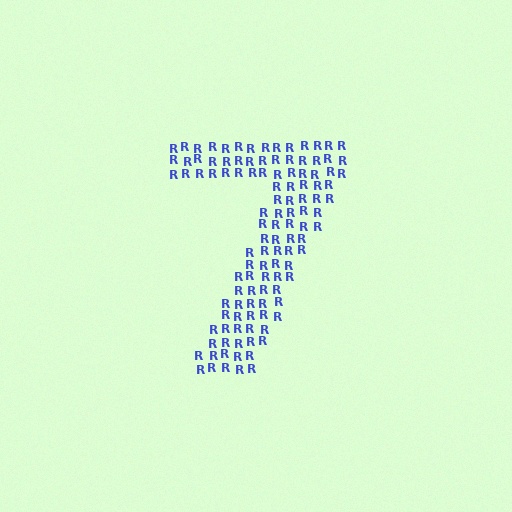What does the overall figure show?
The overall figure shows the digit 7.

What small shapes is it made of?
It is made of small letter R's.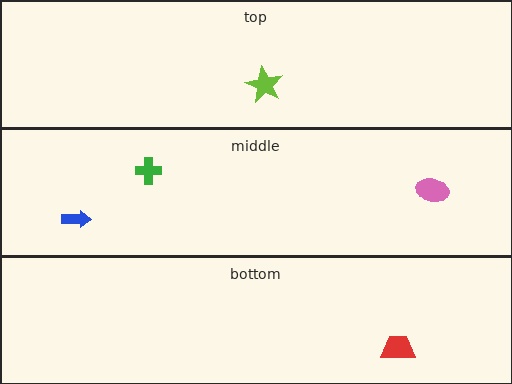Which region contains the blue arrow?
The middle region.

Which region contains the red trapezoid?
The bottom region.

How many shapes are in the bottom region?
1.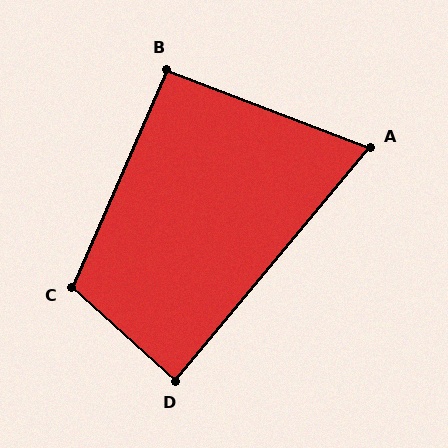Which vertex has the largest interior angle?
C, at approximately 109 degrees.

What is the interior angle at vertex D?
Approximately 87 degrees (approximately right).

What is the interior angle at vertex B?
Approximately 93 degrees (approximately right).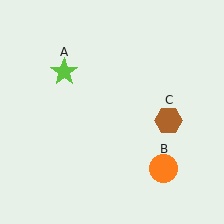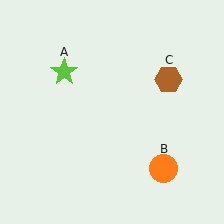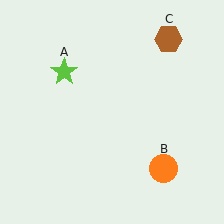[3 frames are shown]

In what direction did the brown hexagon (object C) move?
The brown hexagon (object C) moved up.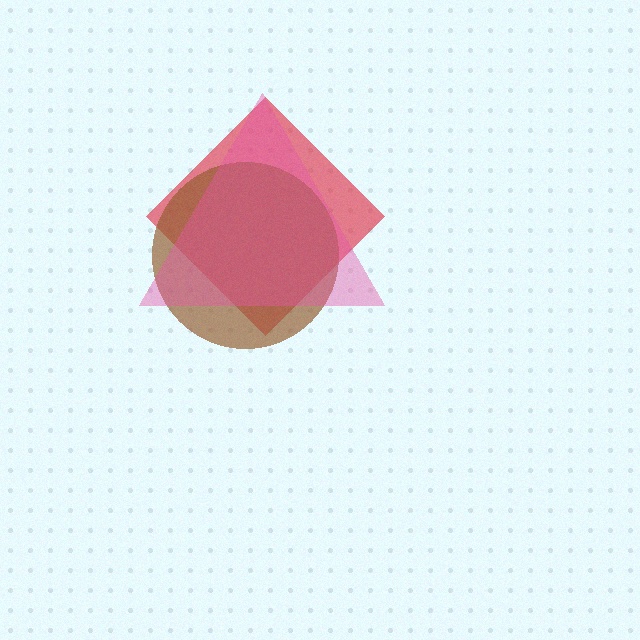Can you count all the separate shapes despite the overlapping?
Yes, there are 3 separate shapes.